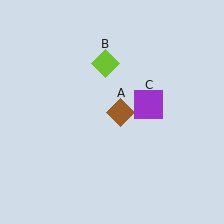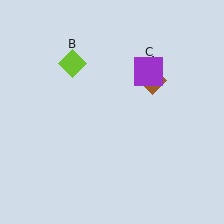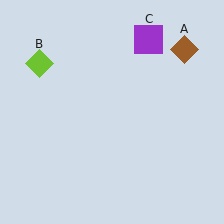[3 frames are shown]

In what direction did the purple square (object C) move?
The purple square (object C) moved up.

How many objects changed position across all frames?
3 objects changed position: brown diamond (object A), lime diamond (object B), purple square (object C).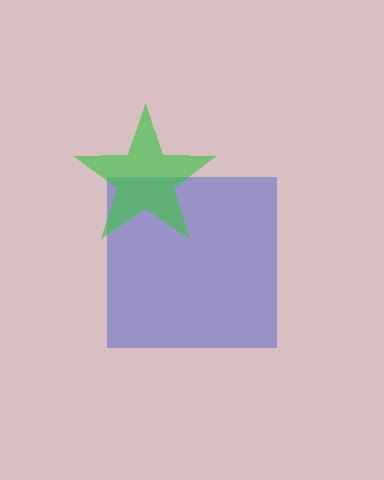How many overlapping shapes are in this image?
There are 2 overlapping shapes in the image.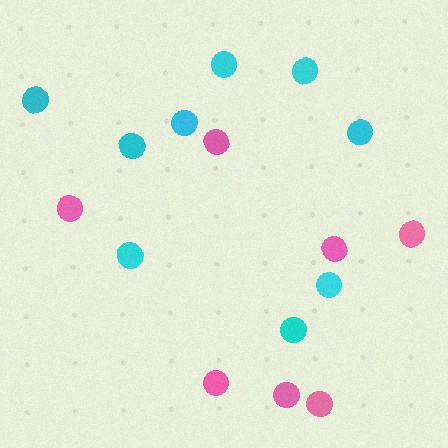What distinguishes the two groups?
There are 2 groups: one group of pink circles (7) and one group of cyan circles (9).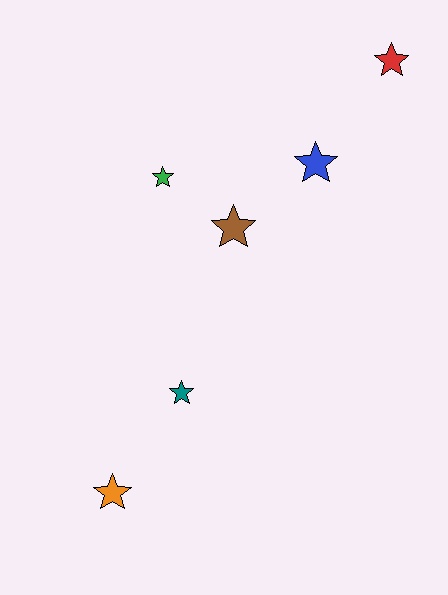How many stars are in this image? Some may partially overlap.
There are 6 stars.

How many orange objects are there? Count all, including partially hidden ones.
There is 1 orange object.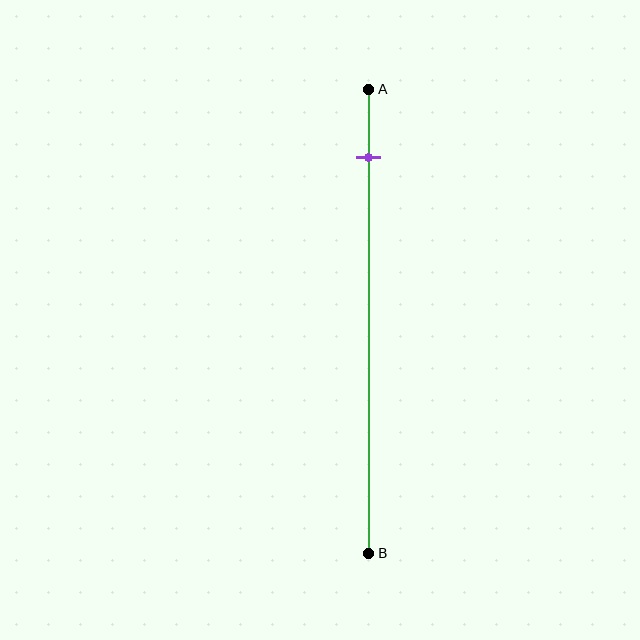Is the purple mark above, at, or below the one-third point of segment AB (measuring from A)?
The purple mark is above the one-third point of segment AB.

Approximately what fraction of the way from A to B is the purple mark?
The purple mark is approximately 15% of the way from A to B.